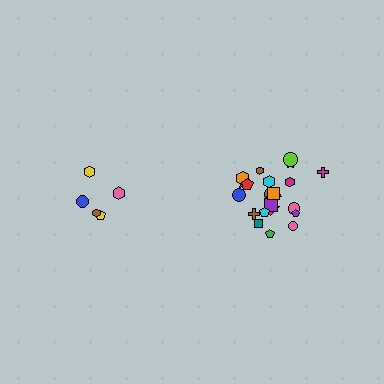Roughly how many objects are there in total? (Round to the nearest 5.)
Roughly 30 objects in total.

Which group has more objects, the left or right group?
The right group.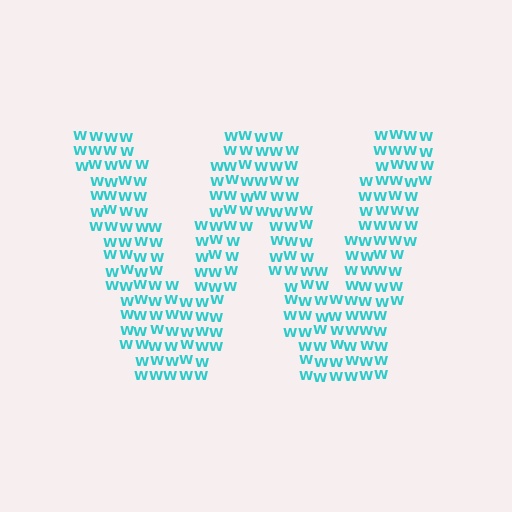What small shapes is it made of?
It is made of small letter W's.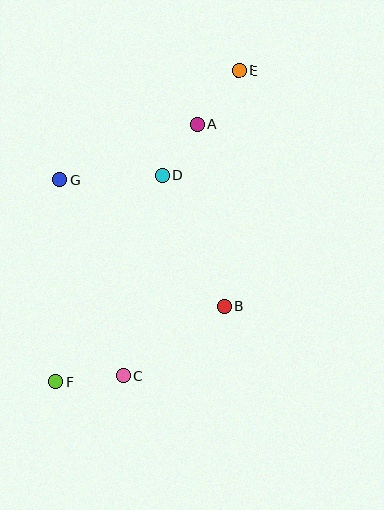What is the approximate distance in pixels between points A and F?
The distance between A and F is approximately 294 pixels.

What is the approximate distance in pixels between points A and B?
The distance between A and B is approximately 184 pixels.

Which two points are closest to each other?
Points A and D are closest to each other.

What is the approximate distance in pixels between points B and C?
The distance between B and C is approximately 122 pixels.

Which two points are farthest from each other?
Points E and F are farthest from each other.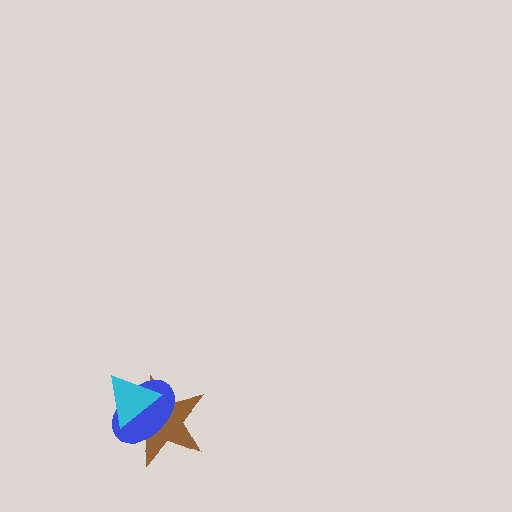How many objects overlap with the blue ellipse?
2 objects overlap with the blue ellipse.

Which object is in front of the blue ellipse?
The cyan triangle is in front of the blue ellipse.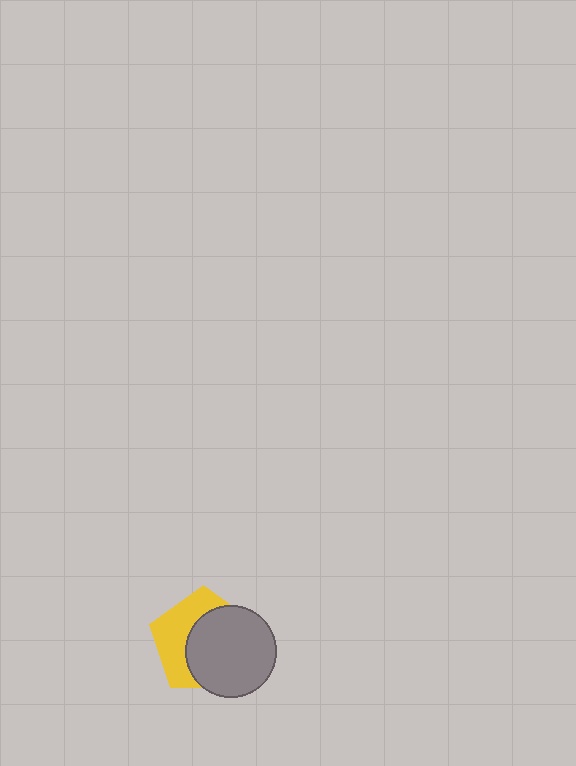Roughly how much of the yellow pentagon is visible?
A small part of it is visible (roughly 42%).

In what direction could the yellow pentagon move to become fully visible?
The yellow pentagon could move toward the upper-left. That would shift it out from behind the gray circle entirely.